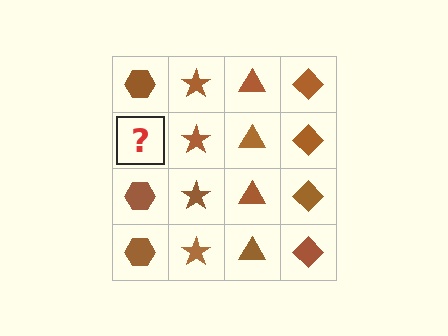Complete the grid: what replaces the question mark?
The question mark should be replaced with a brown hexagon.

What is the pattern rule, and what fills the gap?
The rule is that each column has a consistent shape. The gap should be filled with a brown hexagon.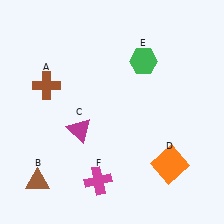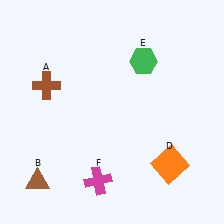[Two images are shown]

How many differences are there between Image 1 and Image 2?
There is 1 difference between the two images.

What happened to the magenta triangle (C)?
The magenta triangle (C) was removed in Image 2. It was in the bottom-left area of Image 1.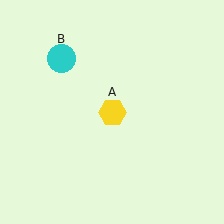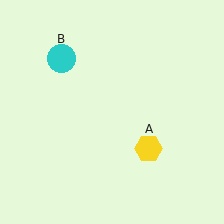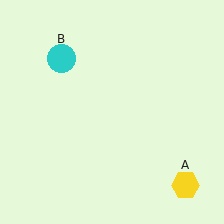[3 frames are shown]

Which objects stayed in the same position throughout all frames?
Cyan circle (object B) remained stationary.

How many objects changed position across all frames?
1 object changed position: yellow hexagon (object A).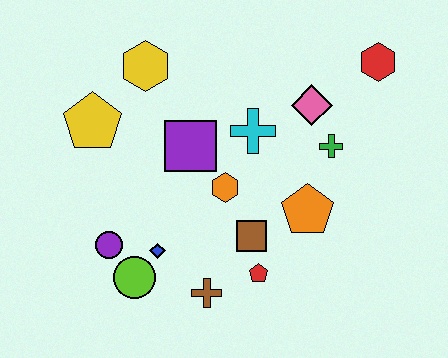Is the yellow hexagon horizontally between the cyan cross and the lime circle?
Yes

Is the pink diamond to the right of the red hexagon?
No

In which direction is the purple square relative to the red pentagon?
The purple square is above the red pentagon.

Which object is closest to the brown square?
The red pentagon is closest to the brown square.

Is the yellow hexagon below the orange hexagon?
No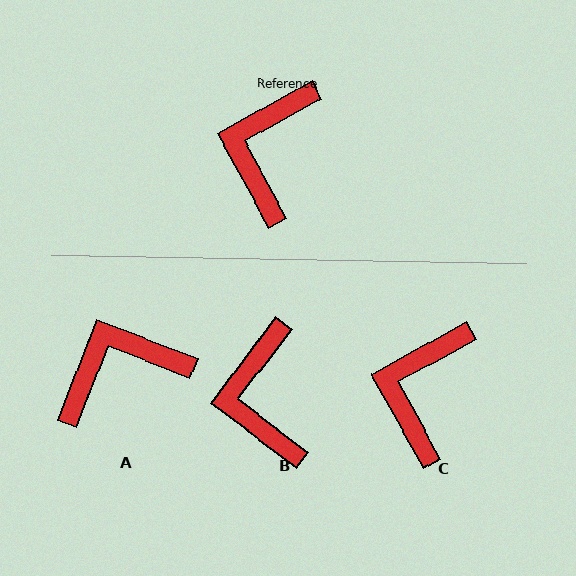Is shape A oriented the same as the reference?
No, it is off by about 50 degrees.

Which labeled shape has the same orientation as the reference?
C.